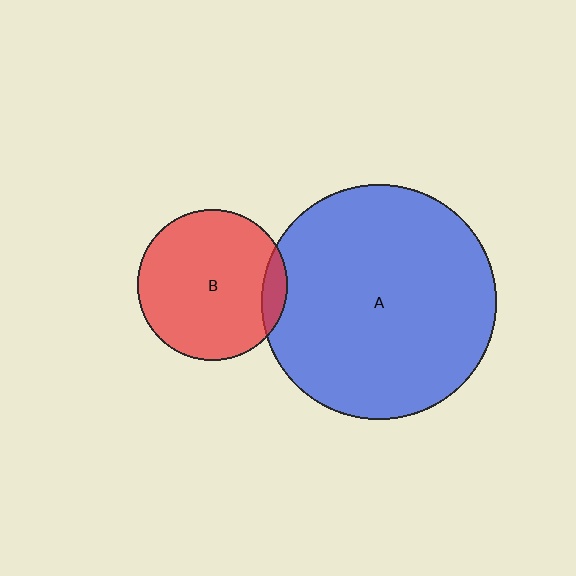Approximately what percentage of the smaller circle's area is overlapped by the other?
Approximately 10%.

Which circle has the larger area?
Circle A (blue).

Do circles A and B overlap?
Yes.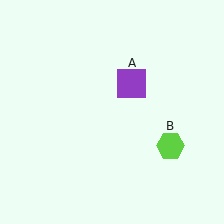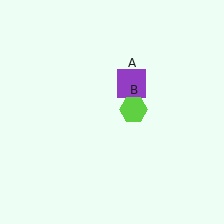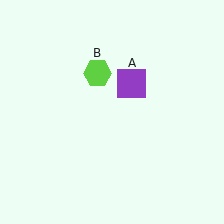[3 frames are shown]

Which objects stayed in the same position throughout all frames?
Purple square (object A) remained stationary.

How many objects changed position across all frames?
1 object changed position: lime hexagon (object B).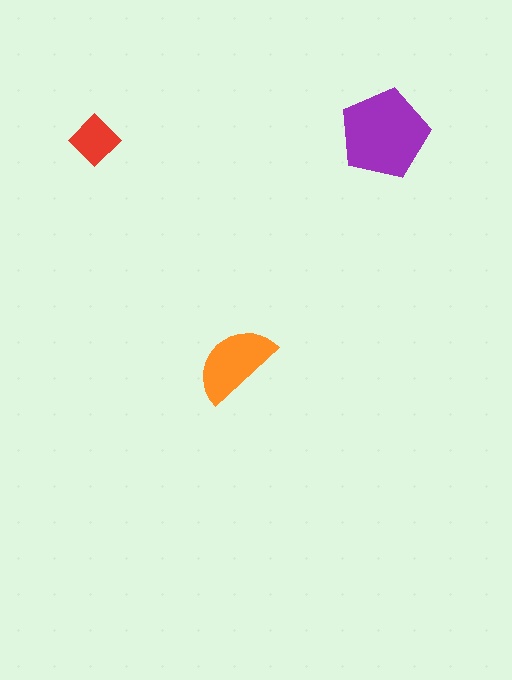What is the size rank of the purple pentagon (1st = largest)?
1st.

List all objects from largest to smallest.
The purple pentagon, the orange semicircle, the red diamond.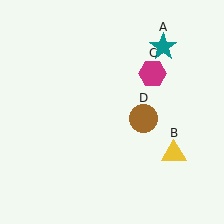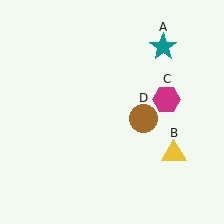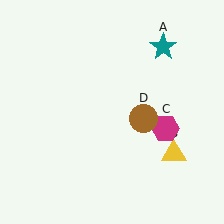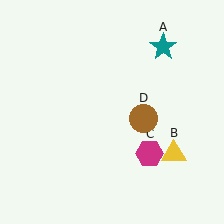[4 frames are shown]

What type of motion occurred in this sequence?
The magenta hexagon (object C) rotated clockwise around the center of the scene.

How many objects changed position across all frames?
1 object changed position: magenta hexagon (object C).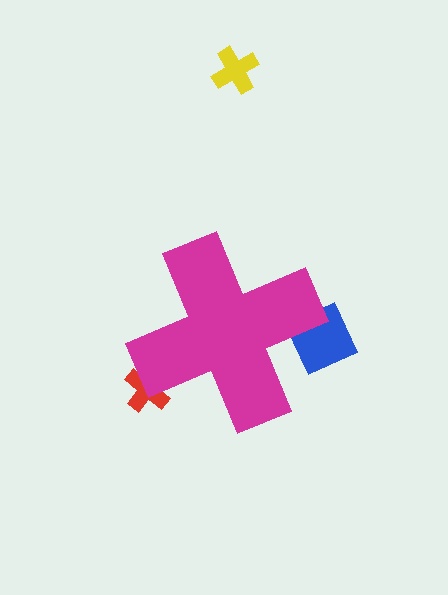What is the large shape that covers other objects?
A magenta cross.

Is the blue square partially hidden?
Yes, the blue square is partially hidden behind the magenta cross.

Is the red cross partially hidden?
Yes, the red cross is partially hidden behind the magenta cross.